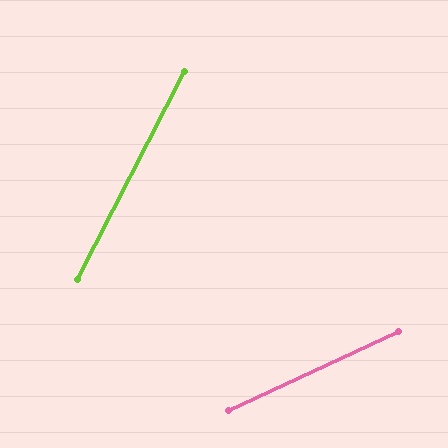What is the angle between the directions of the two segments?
Approximately 38 degrees.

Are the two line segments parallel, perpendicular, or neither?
Neither parallel nor perpendicular — they differ by about 38°.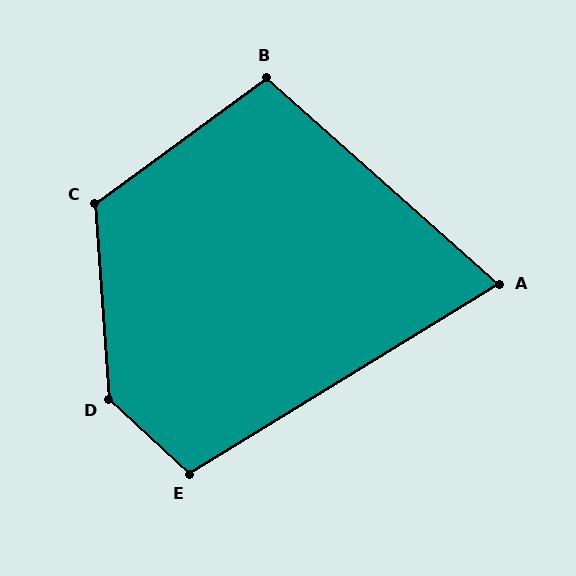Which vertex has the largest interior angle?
D, at approximately 137 degrees.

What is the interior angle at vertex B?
Approximately 102 degrees (obtuse).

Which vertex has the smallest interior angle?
A, at approximately 73 degrees.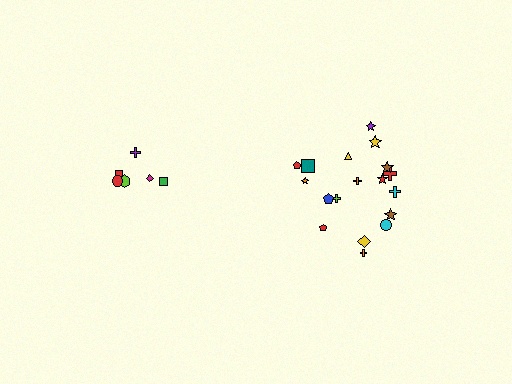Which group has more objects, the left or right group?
The right group.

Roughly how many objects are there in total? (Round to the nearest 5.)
Roughly 25 objects in total.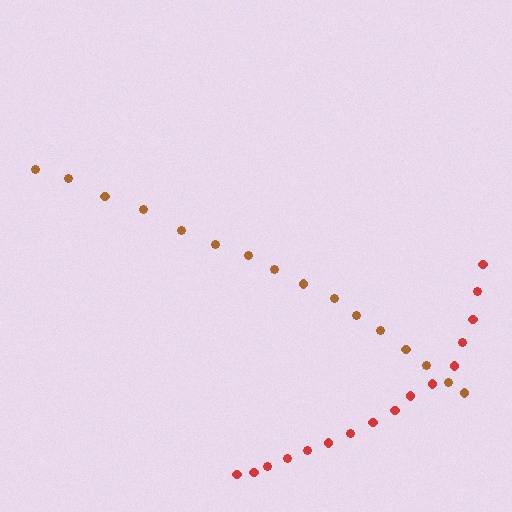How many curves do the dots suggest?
There are 2 distinct paths.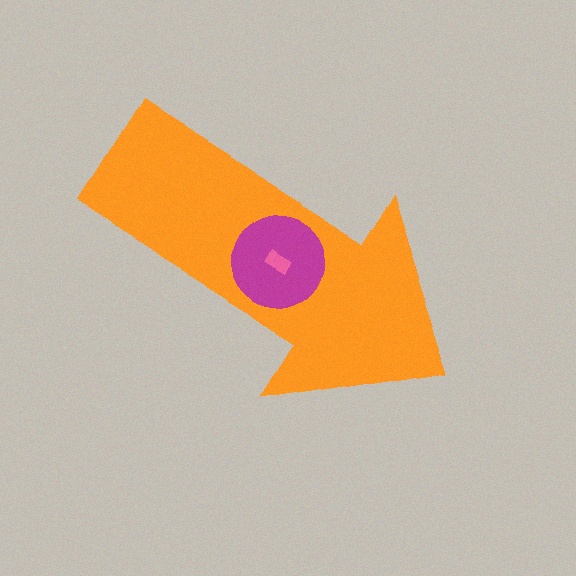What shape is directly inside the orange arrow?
The magenta circle.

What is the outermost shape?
The orange arrow.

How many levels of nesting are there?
3.